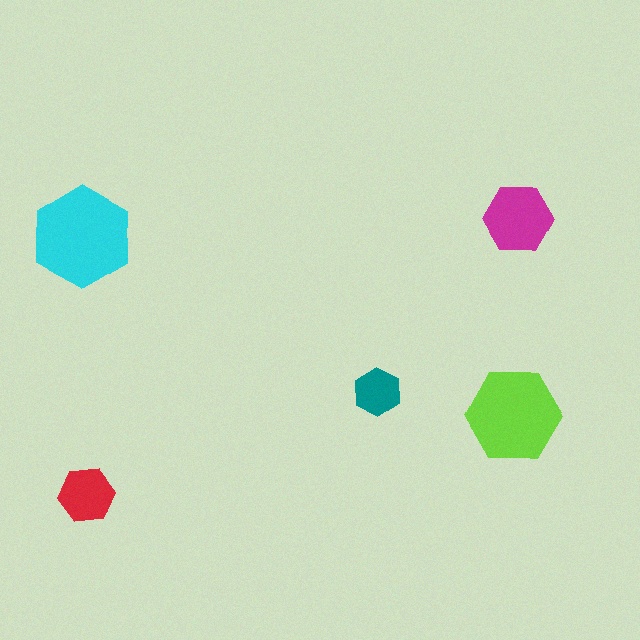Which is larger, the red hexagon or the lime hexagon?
The lime one.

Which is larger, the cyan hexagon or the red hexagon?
The cyan one.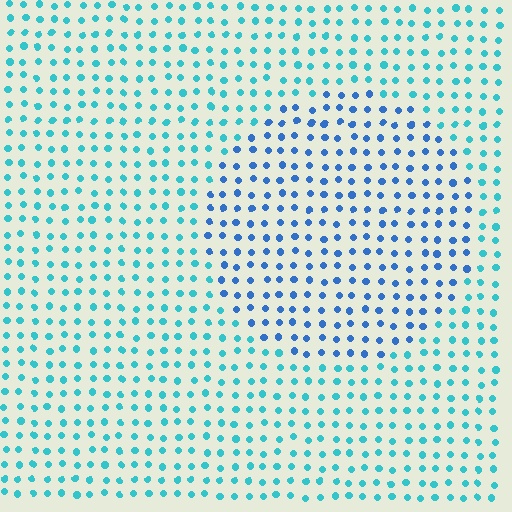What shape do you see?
I see a circle.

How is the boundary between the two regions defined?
The boundary is defined purely by a slight shift in hue (about 34 degrees). Spacing, size, and orientation are identical on both sides.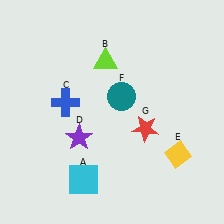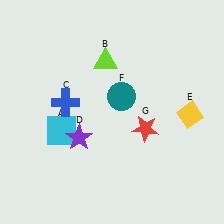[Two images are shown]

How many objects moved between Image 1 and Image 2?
2 objects moved between the two images.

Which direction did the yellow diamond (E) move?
The yellow diamond (E) moved up.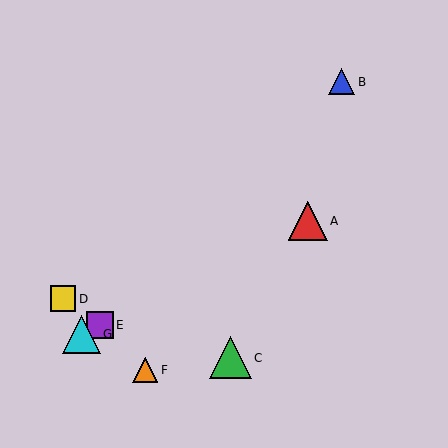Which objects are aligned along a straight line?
Objects A, E, G are aligned along a straight line.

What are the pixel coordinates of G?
Object G is at (81, 334).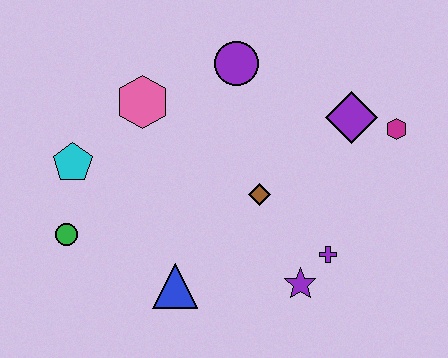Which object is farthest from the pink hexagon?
The magenta hexagon is farthest from the pink hexagon.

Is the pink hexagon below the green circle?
No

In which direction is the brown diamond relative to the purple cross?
The brown diamond is to the left of the purple cross.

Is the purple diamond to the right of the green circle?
Yes